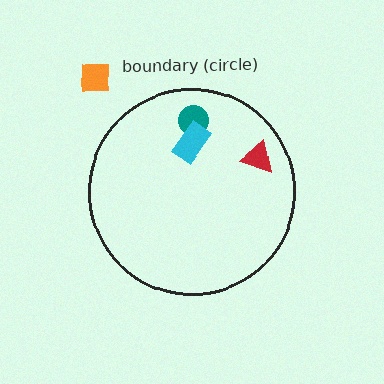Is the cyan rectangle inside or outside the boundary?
Inside.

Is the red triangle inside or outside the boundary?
Inside.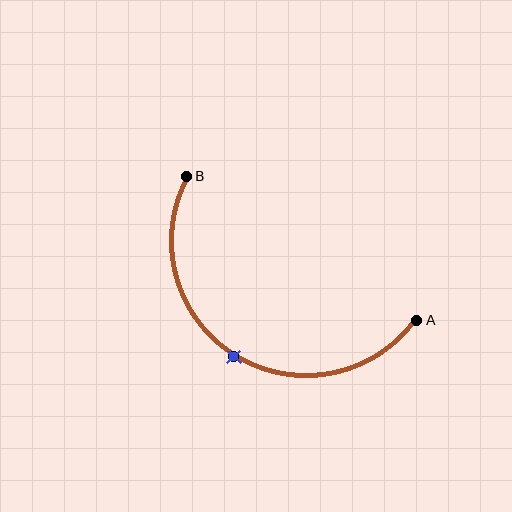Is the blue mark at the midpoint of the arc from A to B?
Yes. The blue mark lies on the arc at equal arc-length from both A and B — it is the arc midpoint.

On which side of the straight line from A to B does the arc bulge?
The arc bulges below the straight line connecting A and B.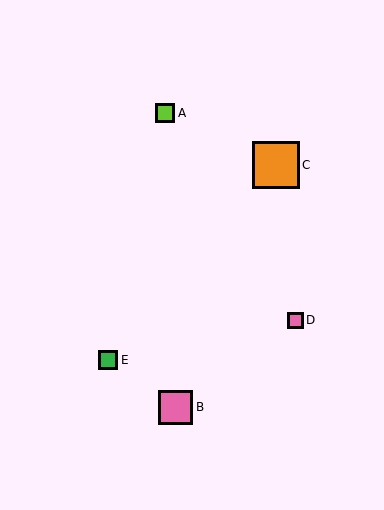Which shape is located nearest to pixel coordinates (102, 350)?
The green square (labeled E) at (108, 360) is nearest to that location.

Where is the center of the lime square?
The center of the lime square is at (165, 113).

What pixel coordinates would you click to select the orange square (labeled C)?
Click at (276, 165) to select the orange square C.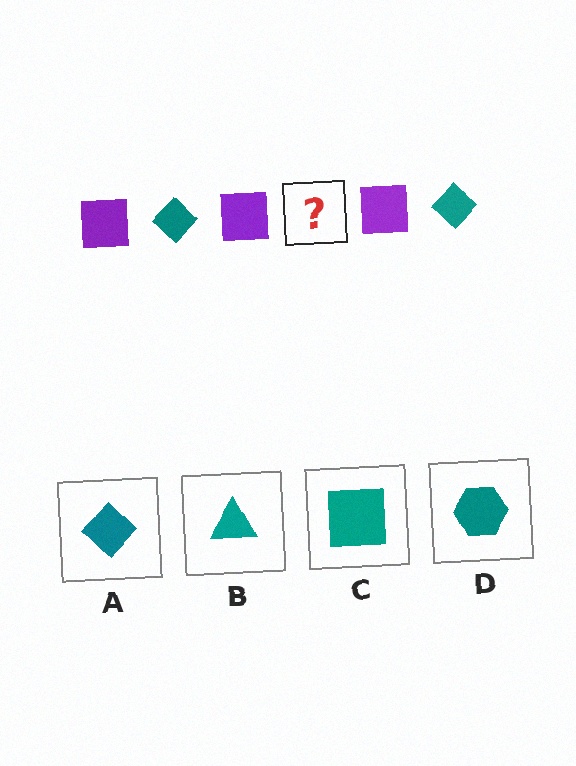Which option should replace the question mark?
Option A.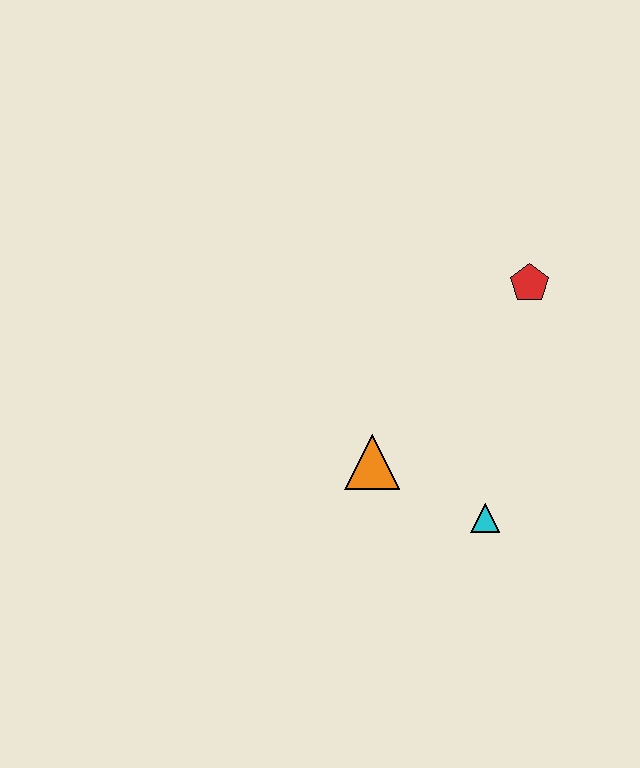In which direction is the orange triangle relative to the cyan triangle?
The orange triangle is to the left of the cyan triangle.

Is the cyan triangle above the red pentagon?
No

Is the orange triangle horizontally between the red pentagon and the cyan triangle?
No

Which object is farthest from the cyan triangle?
The red pentagon is farthest from the cyan triangle.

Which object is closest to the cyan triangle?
The orange triangle is closest to the cyan triangle.